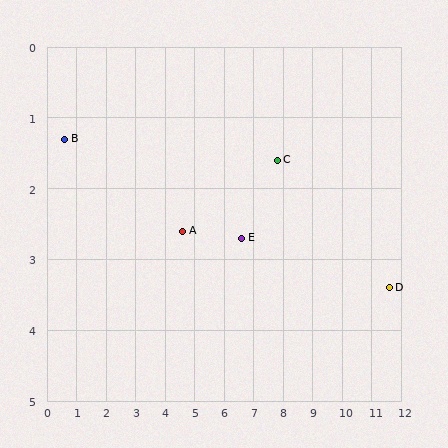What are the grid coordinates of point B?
Point B is at approximately (0.6, 1.3).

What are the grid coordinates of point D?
Point D is at approximately (11.6, 3.4).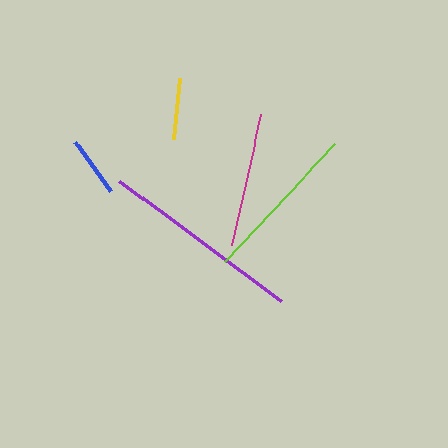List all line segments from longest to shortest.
From longest to shortest: purple, lime, magenta, yellow, blue.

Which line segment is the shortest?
The blue line is the shortest at approximately 61 pixels.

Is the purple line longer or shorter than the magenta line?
The purple line is longer than the magenta line.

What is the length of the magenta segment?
The magenta segment is approximately 135 pixels long.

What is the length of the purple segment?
The purple segment is approximately 202 pixels long.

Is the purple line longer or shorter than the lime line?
The purple line is longer than the lime line.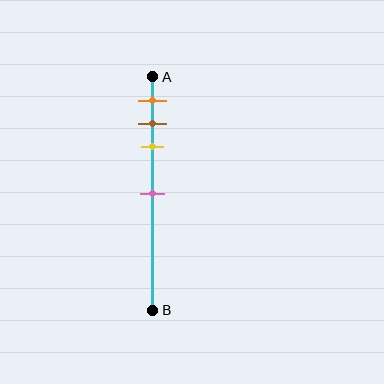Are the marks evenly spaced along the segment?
No, the marks are not evenly spaced.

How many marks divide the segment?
There are 4 marks dividing the segment.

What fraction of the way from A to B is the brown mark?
The brown mark is approximately 20% (0.2) of the way from A to B.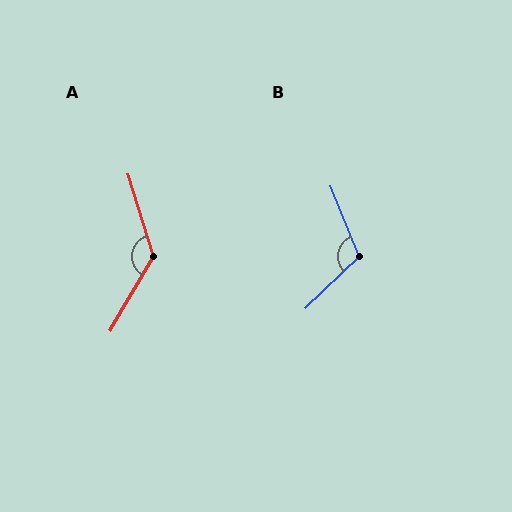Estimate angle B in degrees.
Approximately 112 degrees.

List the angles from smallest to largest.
B (112°), A (133°).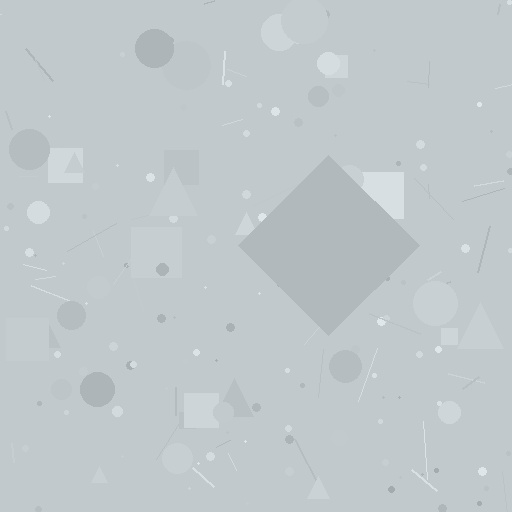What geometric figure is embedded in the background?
A diamond is embedded in the background.